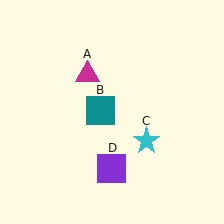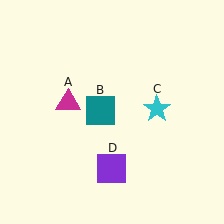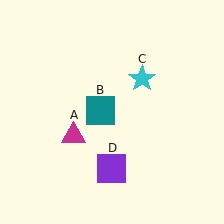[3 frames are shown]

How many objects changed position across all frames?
2 objects changed position: magenta triangle (object A), cyan star (object C).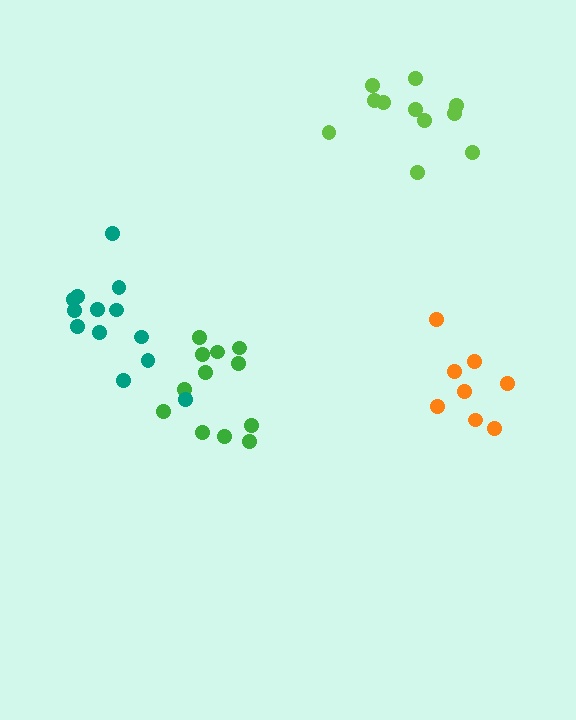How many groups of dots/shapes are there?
There are 4 groups.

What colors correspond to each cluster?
The clusters are colored: lime, green, orange, teal.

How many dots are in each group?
Group 1: 11 dots, Group 2: 12 dots, Group 3: 8 dots, Group 4: 13 dots (44 total).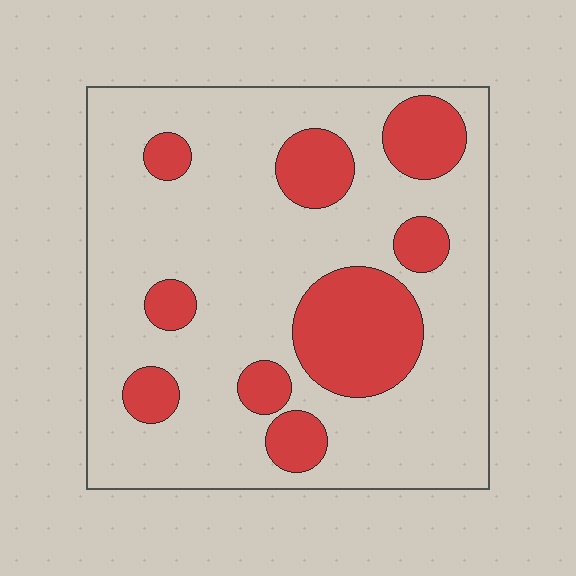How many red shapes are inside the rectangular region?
9.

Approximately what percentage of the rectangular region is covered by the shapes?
Approximately 25%.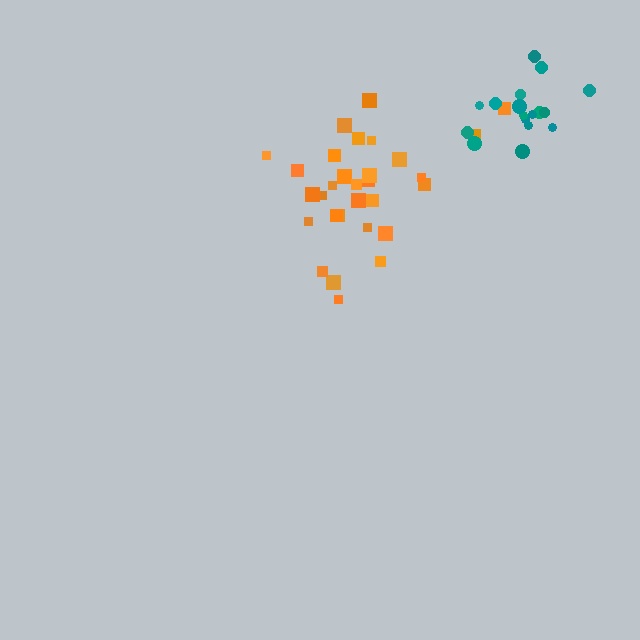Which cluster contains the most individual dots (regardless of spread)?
Orange (30).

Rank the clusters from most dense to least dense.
teal, orange.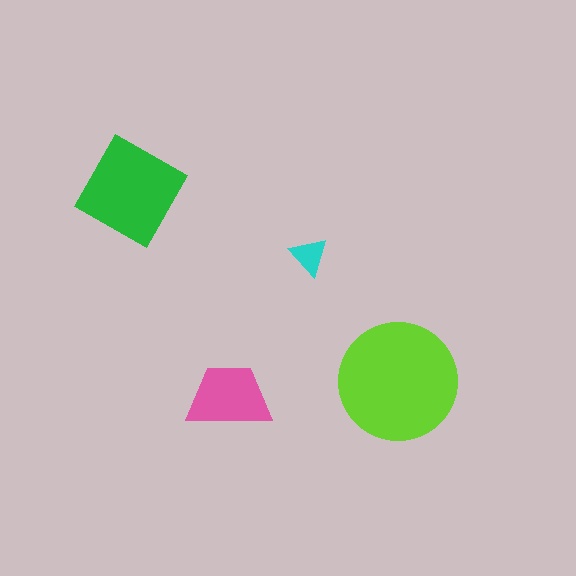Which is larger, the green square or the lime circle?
The lime circle.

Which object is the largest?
The lime circle.